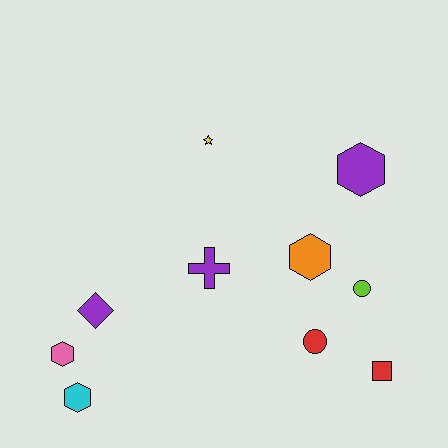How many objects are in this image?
There are 10 objects.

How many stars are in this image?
There is 1 star.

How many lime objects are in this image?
There is 1 lime object.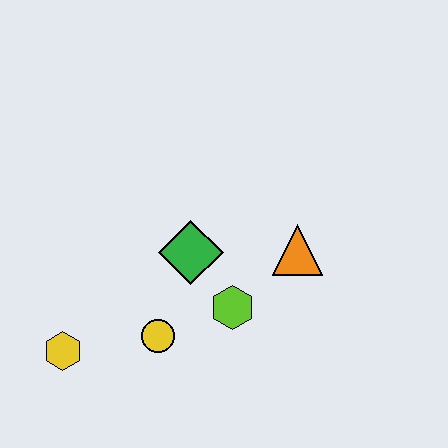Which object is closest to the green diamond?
The lime hexagon is closest to the green diamond.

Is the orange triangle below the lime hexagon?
No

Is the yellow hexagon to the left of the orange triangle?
Yes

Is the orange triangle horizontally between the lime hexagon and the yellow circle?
No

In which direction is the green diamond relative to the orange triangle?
The green diamond is to the left of the orange triangle.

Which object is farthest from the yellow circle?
The orange triangle is farthest from the yellow circle.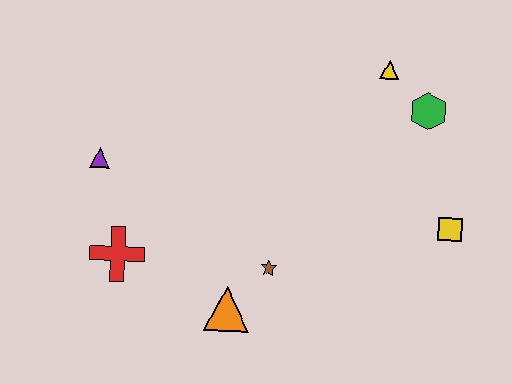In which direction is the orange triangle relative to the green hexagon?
The orange triangle is below the green hexagon.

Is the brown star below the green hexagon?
Yes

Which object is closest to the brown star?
The orange triangle is closest to the brown star.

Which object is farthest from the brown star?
The yellow triangle is farthest from the brown star.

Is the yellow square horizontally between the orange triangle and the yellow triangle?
No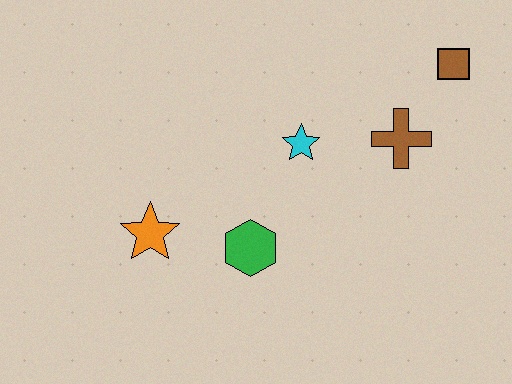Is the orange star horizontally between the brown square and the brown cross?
No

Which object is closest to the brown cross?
The brown square is closest to the brown cross.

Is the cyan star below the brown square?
Yes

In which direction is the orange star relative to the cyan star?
The orange star is to the left of the cyan star.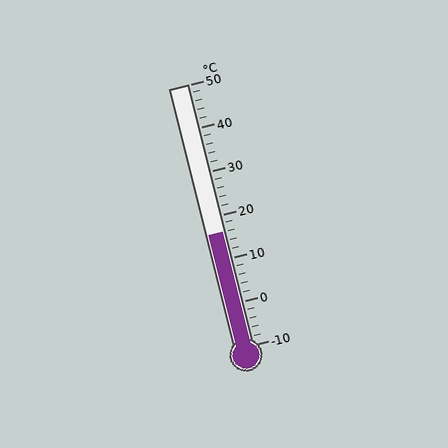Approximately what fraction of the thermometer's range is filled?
The thermometer is filled to approximately 45% of its range.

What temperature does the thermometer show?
The thermometer shows approximately 16°C.